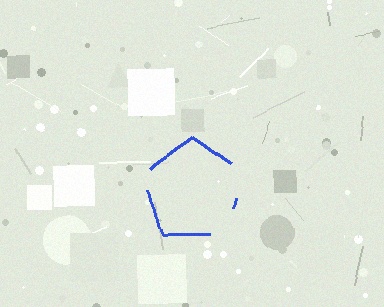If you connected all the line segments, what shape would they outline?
They would outline a pentagon.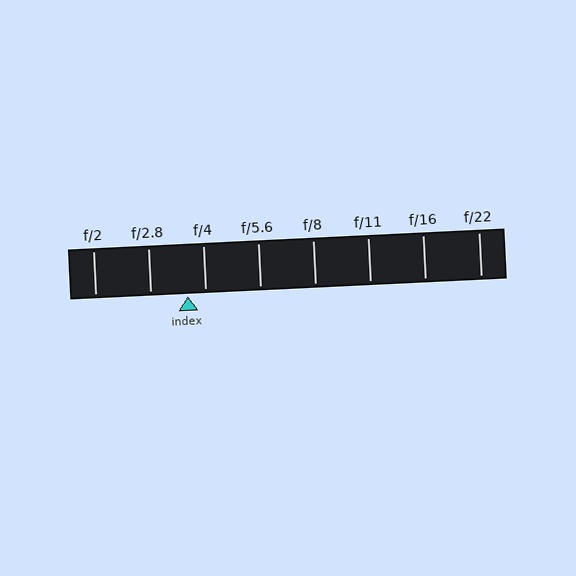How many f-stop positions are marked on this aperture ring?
There are 8 f-stop positions marked.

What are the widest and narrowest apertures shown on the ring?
The widest aperture shown is f/2 and the narrowest is f/22.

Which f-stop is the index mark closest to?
The index mark is closest to f/4.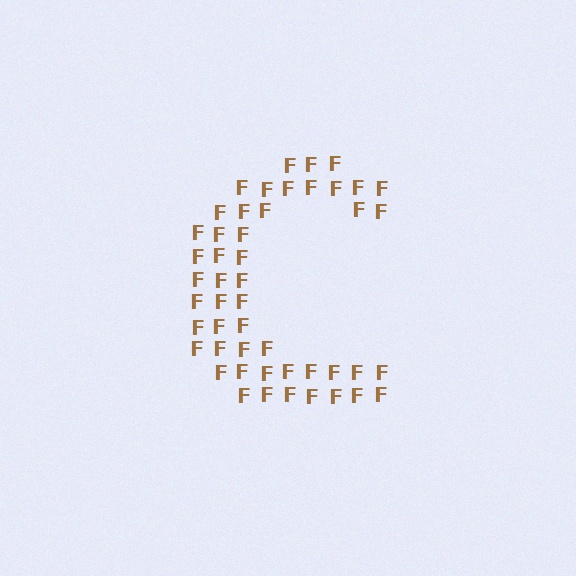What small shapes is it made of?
It is made of small letter F's.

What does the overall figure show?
The overall figure shows the letter C.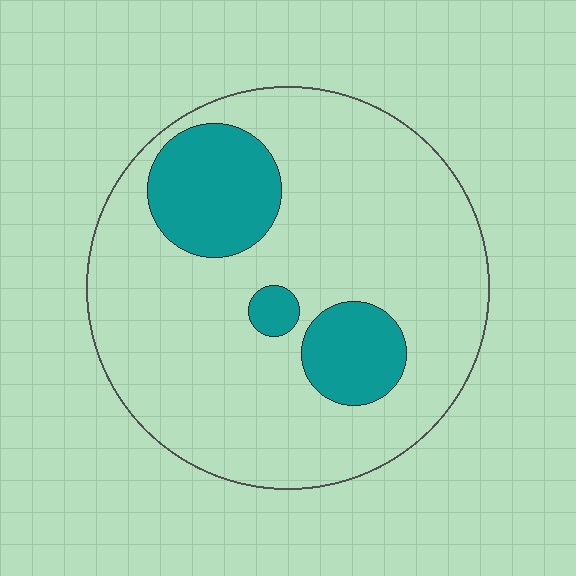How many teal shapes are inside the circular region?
3.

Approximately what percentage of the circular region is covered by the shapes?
Approximately 20%.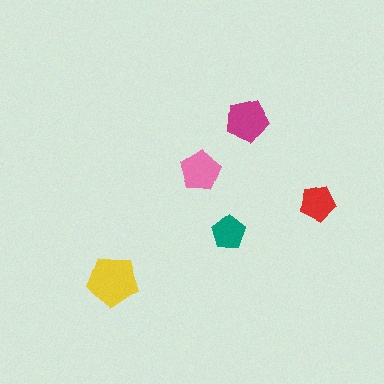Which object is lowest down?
The yellow pentagon is bottommost.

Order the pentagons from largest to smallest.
the yellow one, the magenta one, the pink one, the red one, the teal one.